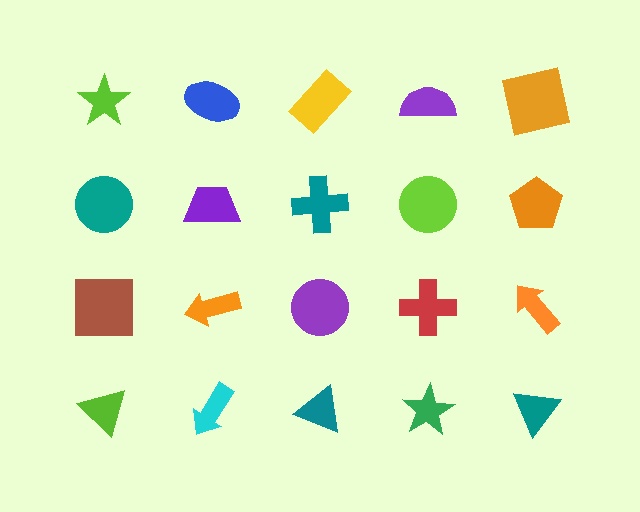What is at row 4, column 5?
A teal triangle.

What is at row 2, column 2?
A purple trapezoid.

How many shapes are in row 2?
5 shapes.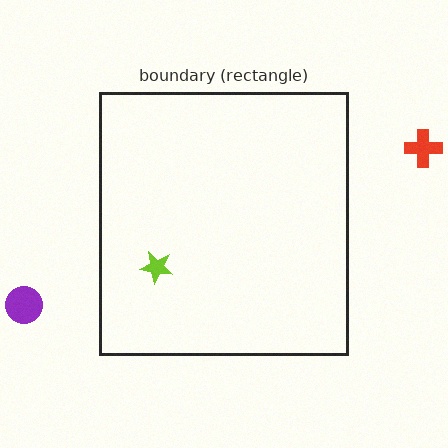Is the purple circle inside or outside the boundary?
Outside.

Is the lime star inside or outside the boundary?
Inside.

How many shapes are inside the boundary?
1 inside, 2 outside.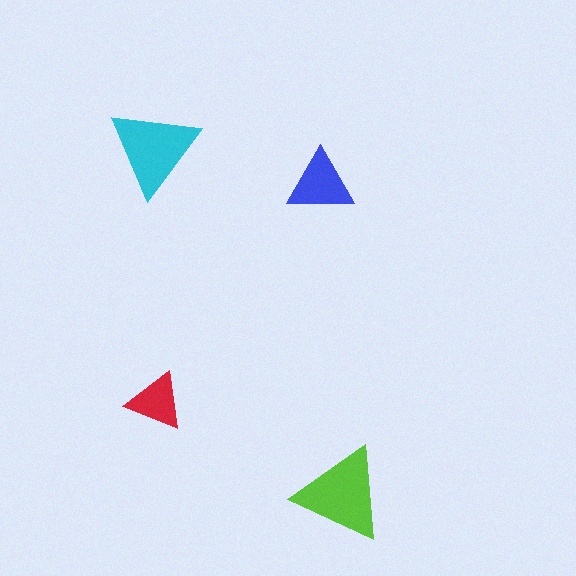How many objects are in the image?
There are 4 objects in the image.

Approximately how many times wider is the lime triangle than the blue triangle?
About 1.5 times wider.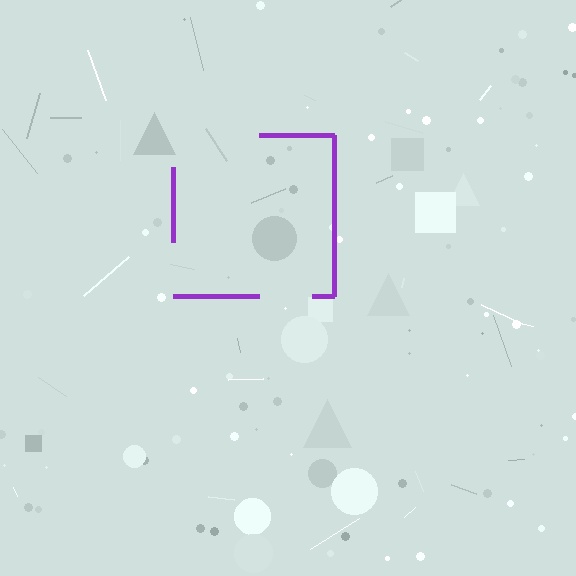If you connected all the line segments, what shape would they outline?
They would outline a square.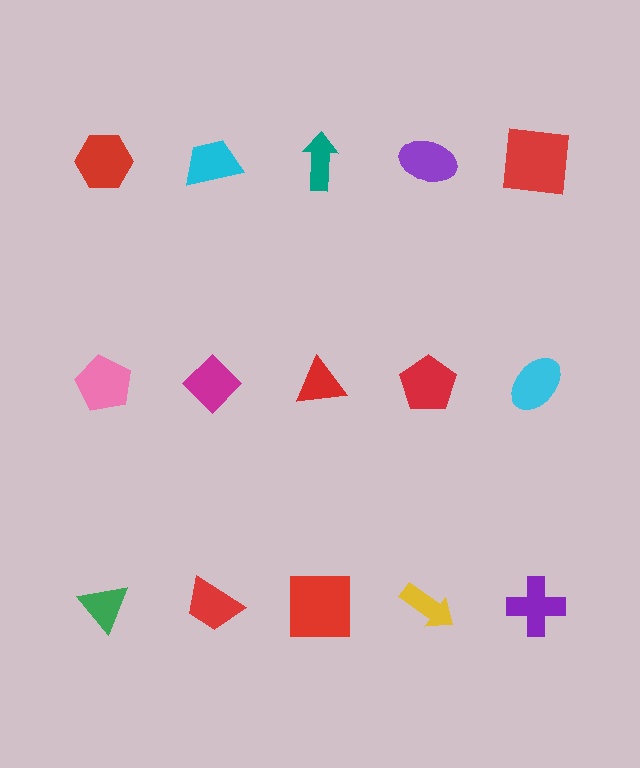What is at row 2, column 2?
A magenta diamond.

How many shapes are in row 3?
5 shapes.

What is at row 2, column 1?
A pink pentagon.